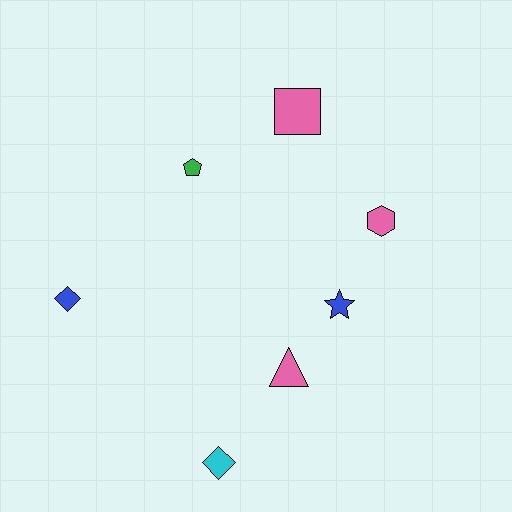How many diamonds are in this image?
There are 2 diamonds.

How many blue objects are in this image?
There are 2 blue objects.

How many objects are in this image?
There are 7 objects.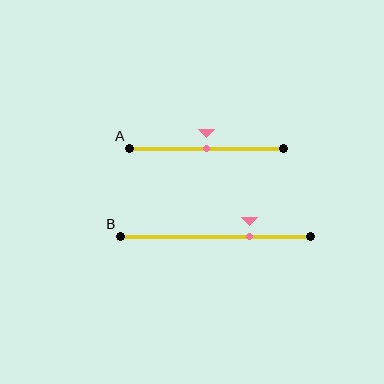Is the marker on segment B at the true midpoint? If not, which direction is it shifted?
No, the marker on segment B is shifted to the right by about 18% of the segment length.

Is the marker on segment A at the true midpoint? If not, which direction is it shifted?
Yes, the marker on segment A is at the true midpoint.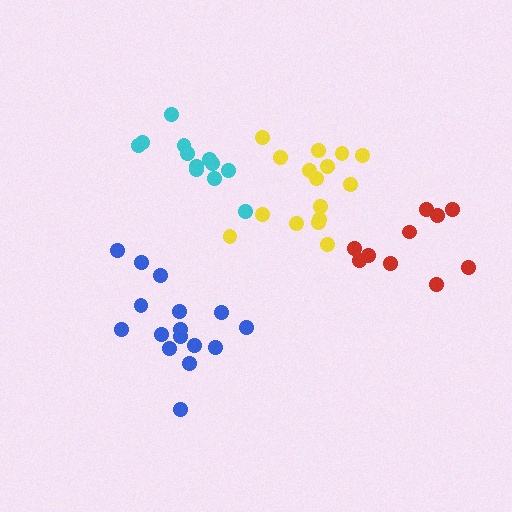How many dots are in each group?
Group 1: 12 dots, Group 2: 10 dots, Group 3: 16 dots, Group 4: 16 dots (54 total).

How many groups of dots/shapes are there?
There are 4 groups.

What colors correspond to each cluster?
The clusters are colored: cyan, red, blue, yellow.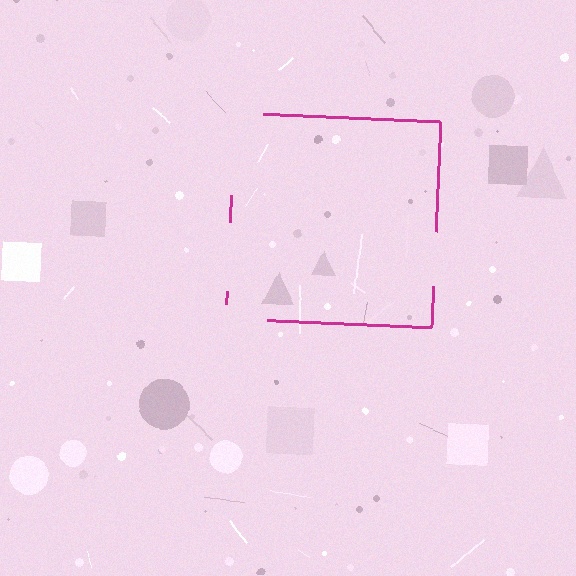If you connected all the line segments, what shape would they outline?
They would outline a square.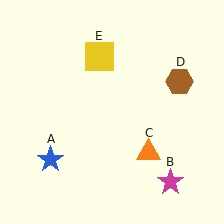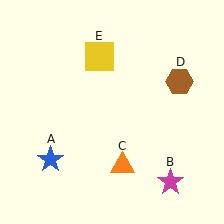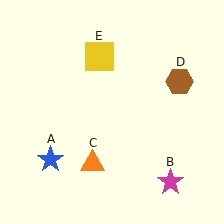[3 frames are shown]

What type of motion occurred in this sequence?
The orange triangle (object C) rotated clockwise around the center of the scene.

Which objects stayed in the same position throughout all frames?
Blue star (object A) and magenta star (object B) and brown hexagon (object D) and yellow square (object E) remained stationary.